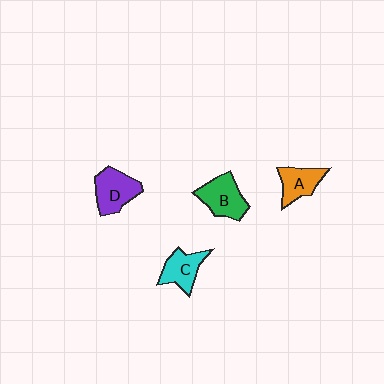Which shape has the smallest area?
Shape A (orange).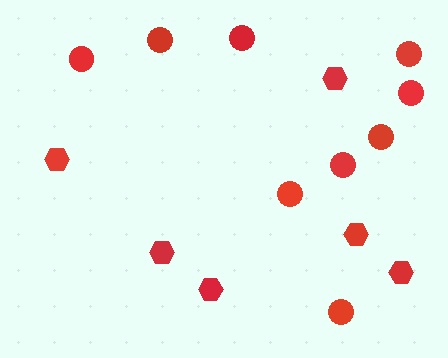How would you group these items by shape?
There are 2 groups: one group of circles (9) and one group of hexagons (6).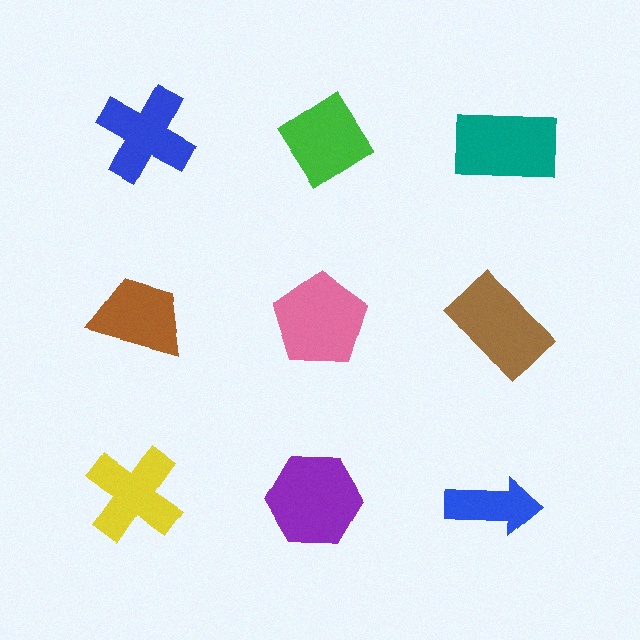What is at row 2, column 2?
A pink pentagon.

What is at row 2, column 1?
A brown trapezoid.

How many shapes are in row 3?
3 shapes.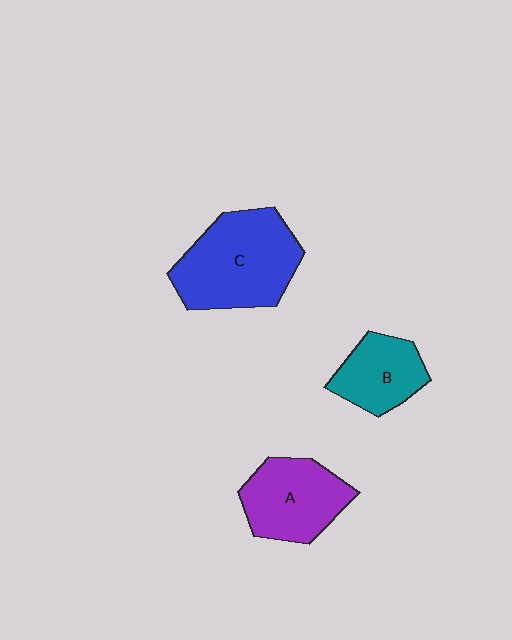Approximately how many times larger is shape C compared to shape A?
Approximately 1.4 times.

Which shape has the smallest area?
Shape B (teal).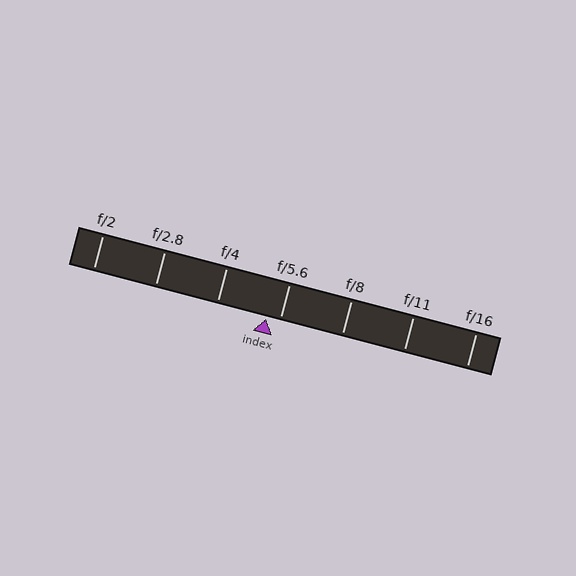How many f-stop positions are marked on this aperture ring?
There are 7 f-stop positions marked.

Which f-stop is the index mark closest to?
The index mark is closest to f/5.6.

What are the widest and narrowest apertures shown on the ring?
The widest aperture shown is f/2 and the narrowest is f/16.